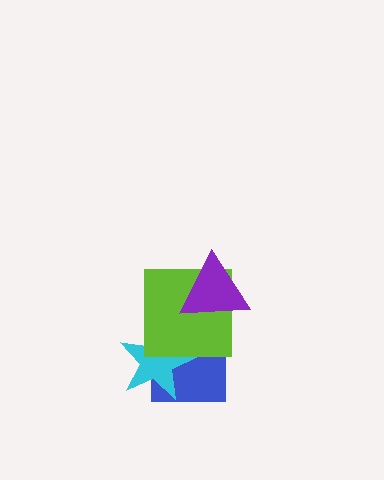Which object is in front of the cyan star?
The lime square is in front of the cyan star.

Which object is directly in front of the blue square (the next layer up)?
The cyan star is directly in front of the blue square.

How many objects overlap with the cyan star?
2 objects overlap with the cyan star.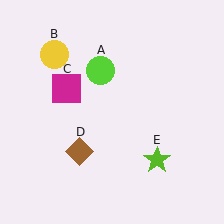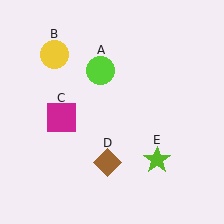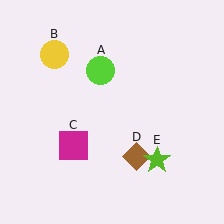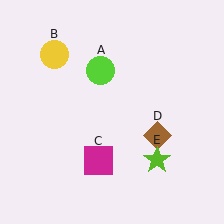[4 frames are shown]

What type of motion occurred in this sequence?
The magenta square (object C), brown diamond (object D) rotated counterclockwise around the center of the scene.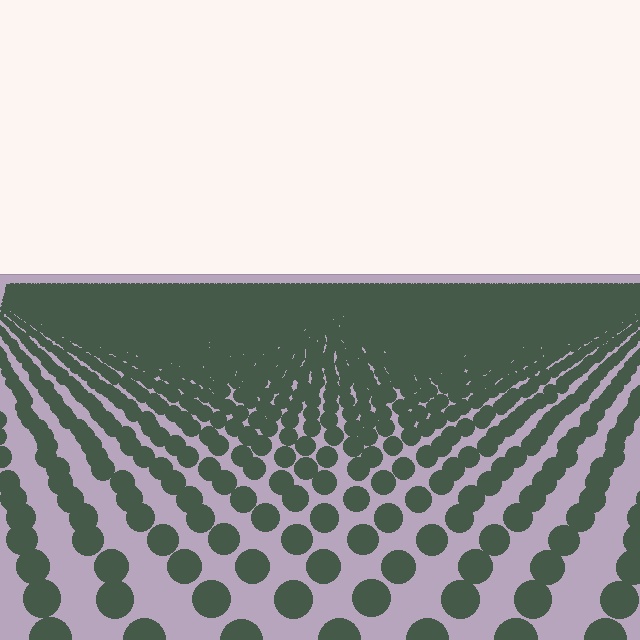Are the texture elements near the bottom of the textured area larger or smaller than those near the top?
Larger. Near the bottom, elements are closer to the viewer and appear at a bigger on-screen size.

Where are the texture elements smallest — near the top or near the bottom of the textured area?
Near the top.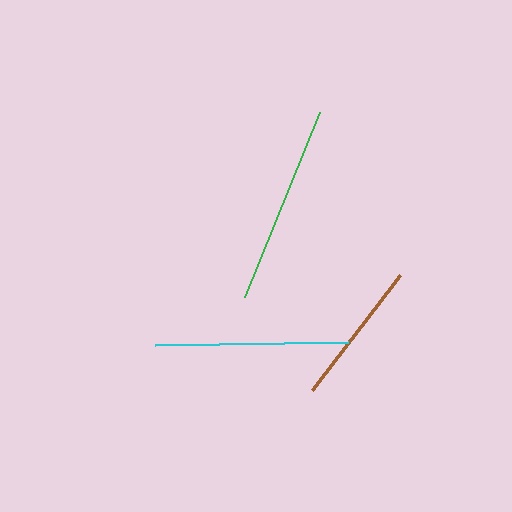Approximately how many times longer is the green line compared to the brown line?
The green line is approximately 1.4 times the length of the brown line.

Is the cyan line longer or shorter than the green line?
The green line is longer than the cyan line.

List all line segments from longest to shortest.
From longest to shortest: green, cyan, brown.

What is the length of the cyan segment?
The cyan segment is approximately 193 pixels long.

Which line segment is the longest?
The green line is the longest at approximately 198 pixels.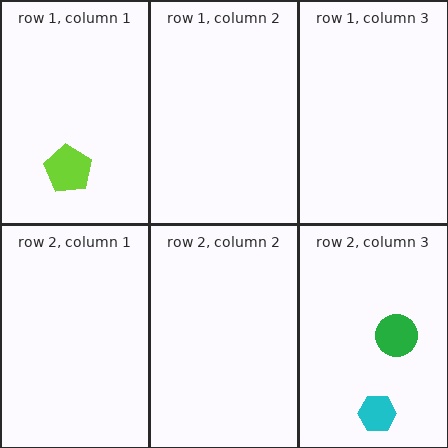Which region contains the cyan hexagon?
The row 2, column 3 region.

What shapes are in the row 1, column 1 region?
The lime pentagon.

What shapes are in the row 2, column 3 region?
The green circle, the cyan hexagon.